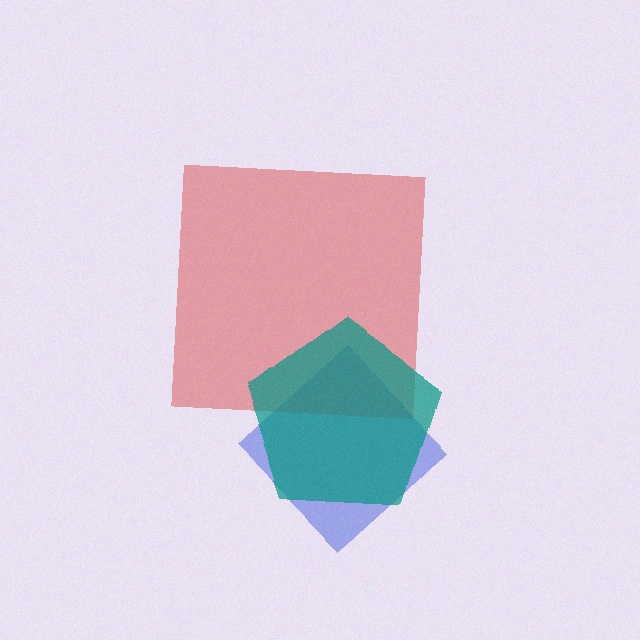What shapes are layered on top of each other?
The layered shapes are: a blue diamond, a red square, a teal pentagon.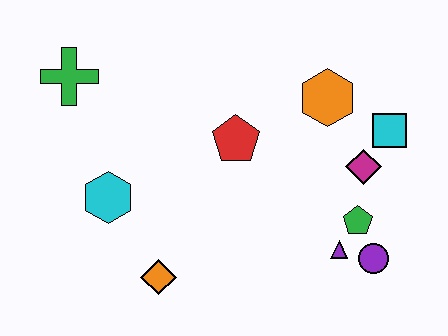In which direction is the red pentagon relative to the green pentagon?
The red pentagon is to the left of the green pentagon.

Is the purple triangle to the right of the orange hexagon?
Yes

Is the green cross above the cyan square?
Yes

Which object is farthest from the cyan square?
The green cross is farthest from the cyan square.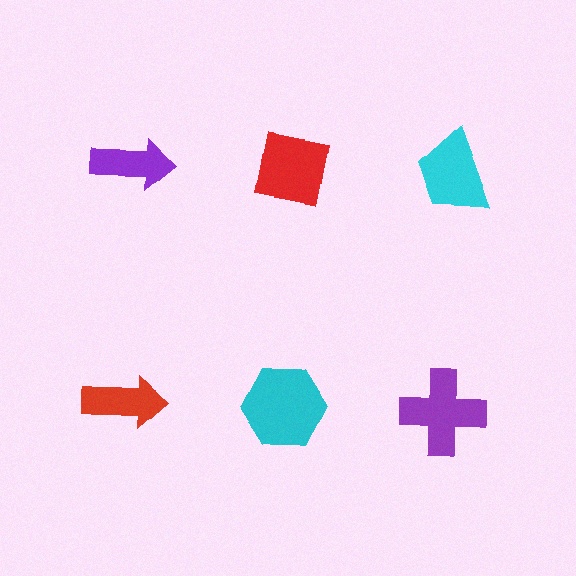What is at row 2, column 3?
A purple cross.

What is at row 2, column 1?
A red arrow.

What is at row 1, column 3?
A cyan trapezoid.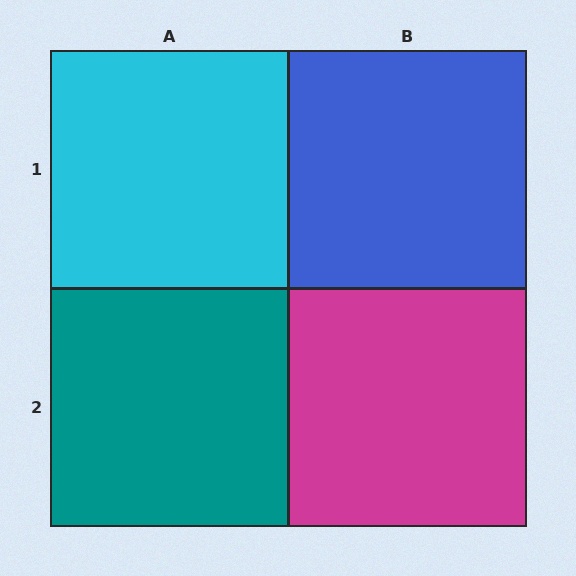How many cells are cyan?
1 cell is cyan.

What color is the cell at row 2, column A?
Teal.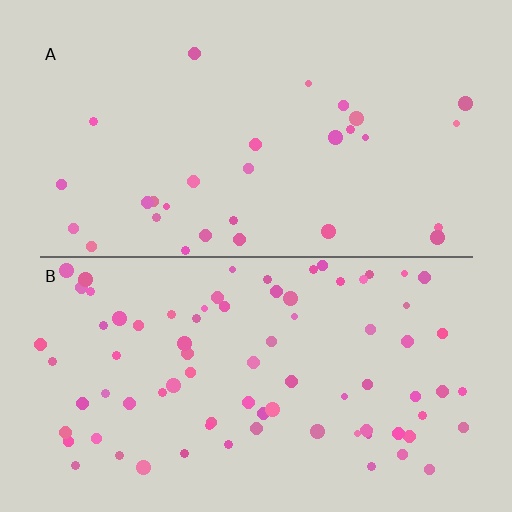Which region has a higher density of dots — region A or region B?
B (the bottom).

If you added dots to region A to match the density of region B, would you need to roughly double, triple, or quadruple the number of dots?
Approximately triple.